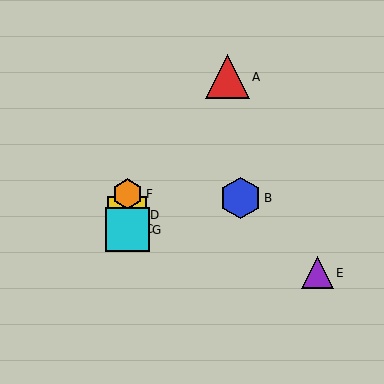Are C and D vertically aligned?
Yes, both are at x≈127.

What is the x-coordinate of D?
Object D is at x≈127.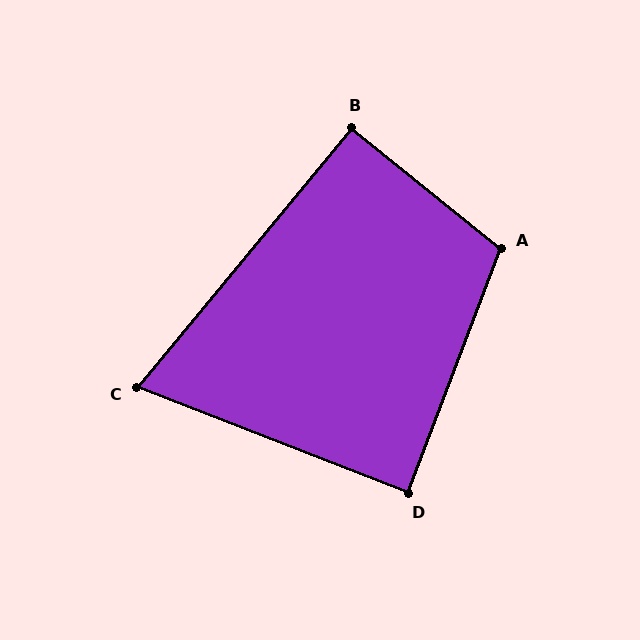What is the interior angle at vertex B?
Approximately 91 degrees (approximately right).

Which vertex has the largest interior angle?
A, at approximately 108 degrees.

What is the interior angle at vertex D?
Approximately 89 degrees (approximately right).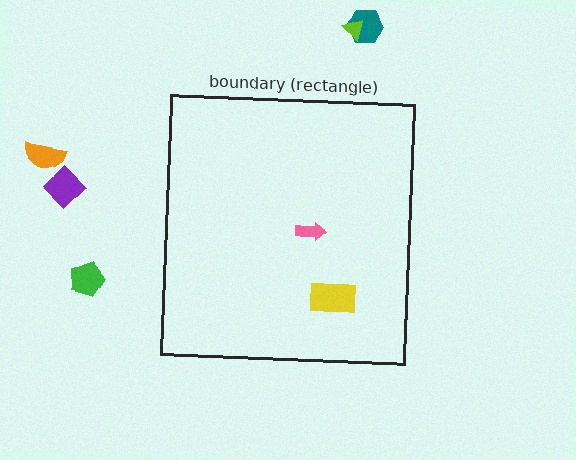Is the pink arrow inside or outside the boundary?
Inside.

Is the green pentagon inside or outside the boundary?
Outside.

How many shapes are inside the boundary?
2 inside, 5 outside.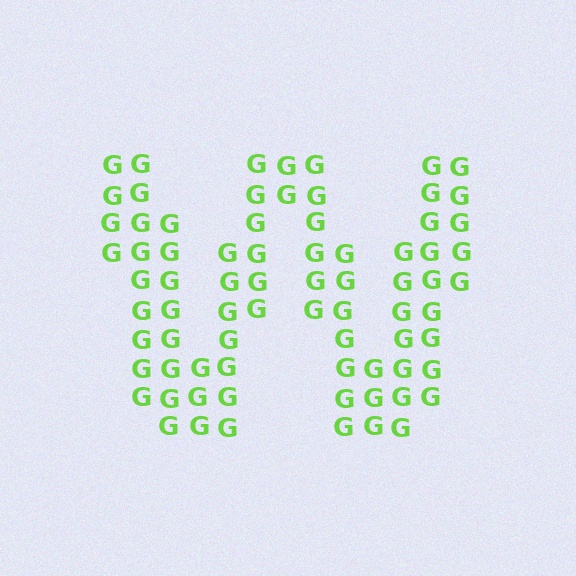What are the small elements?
The small elements are letter G's.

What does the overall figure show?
The overall figure shows the letter W.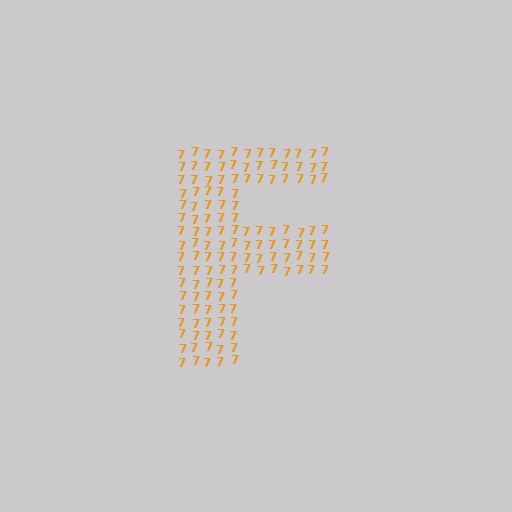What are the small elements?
The small elements are digit 7's.